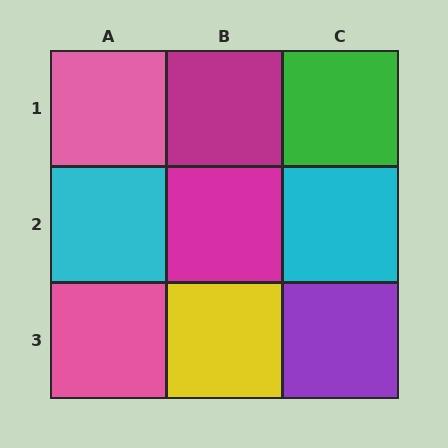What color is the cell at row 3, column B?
Yellow.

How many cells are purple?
1 cell is purple.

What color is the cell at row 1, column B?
Magenta.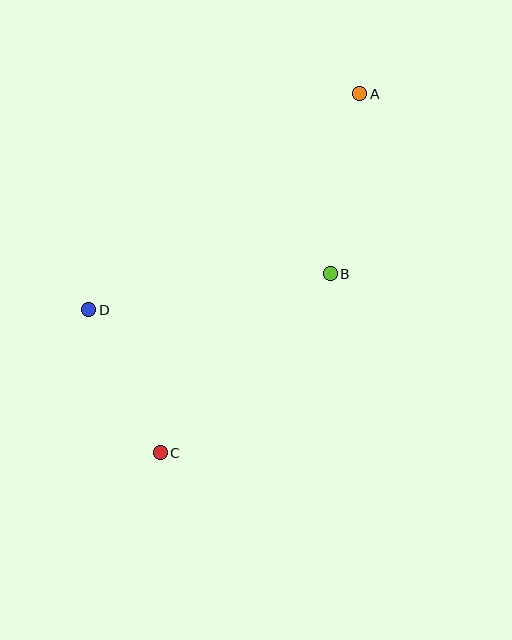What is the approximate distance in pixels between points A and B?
The distance between A and B is approximately 182 pixels.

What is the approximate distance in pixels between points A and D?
The distance between A and D is approximately 347 pixels.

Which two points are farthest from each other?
Points A and C are farthest from each other.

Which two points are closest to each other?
Points C and D are closest to each other.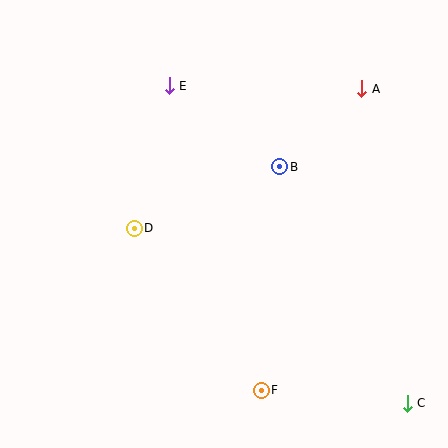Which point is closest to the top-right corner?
Point A is closest to the top-right corner.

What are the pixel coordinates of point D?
Point D is at (134, 228).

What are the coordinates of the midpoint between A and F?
The midpoint between A and F is at (312, 240).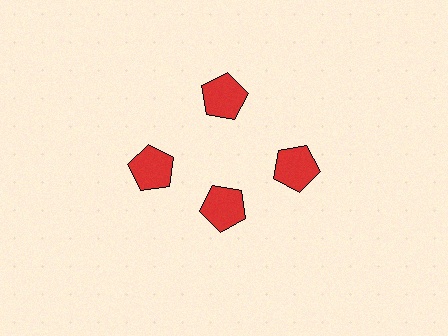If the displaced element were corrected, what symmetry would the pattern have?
It would have 4-fold rotational symmetry — the pattern would map onto itself every 90 degrees.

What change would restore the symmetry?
The symmetry would be restored by moving it outward, back onto the ring so that all 4 pentagons sit at equal angles and equal distance from the center.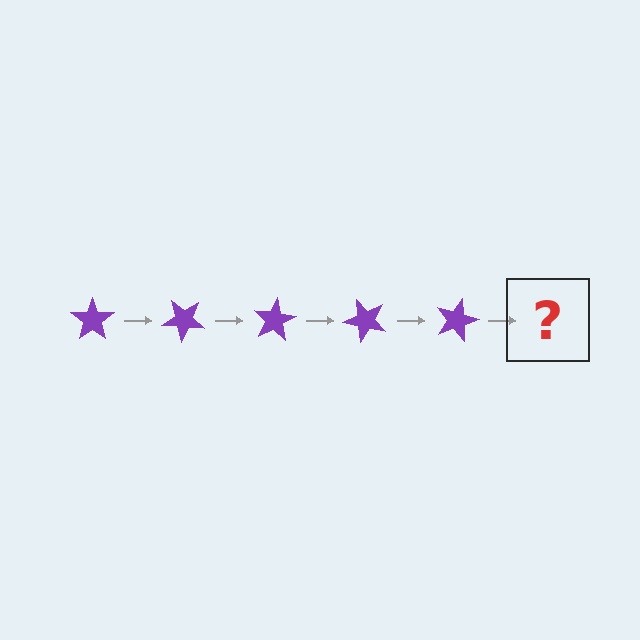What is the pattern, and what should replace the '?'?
The pattern is that the star rotates 40 degrees each step. The '?' should be a purple star rotated 200 degrees.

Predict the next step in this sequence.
The next step is a purple star rotated 200 degrees.